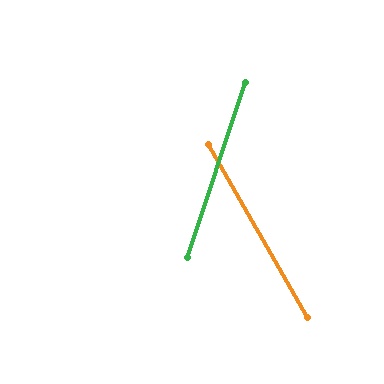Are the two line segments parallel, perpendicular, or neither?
Neither parallel nor perpendicular — they differ by about 48°.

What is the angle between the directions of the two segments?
Approximately 48 degrees.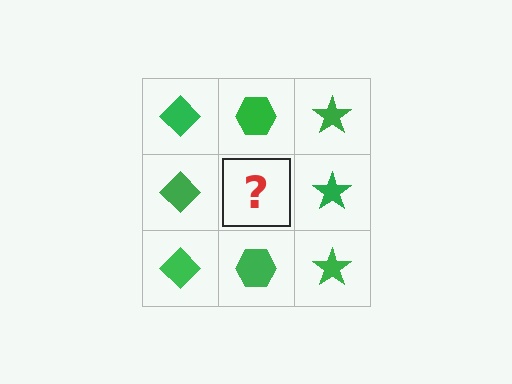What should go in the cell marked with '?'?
The missing cell should contain a green hexagon.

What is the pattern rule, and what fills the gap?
The rule is that each column has a consistent shape. The gap should be filled with a green hexagon.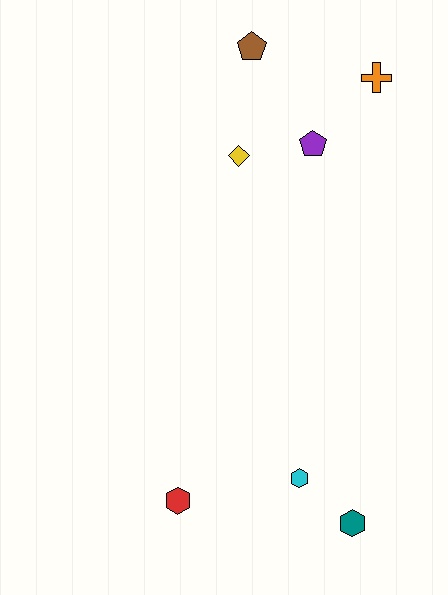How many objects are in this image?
There are 7 objects.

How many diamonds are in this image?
There is 1 diamond.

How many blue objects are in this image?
There are no blue objects.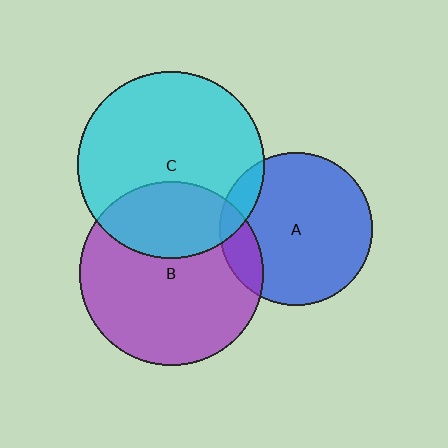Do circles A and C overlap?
Yes.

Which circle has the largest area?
Circle C (cyan).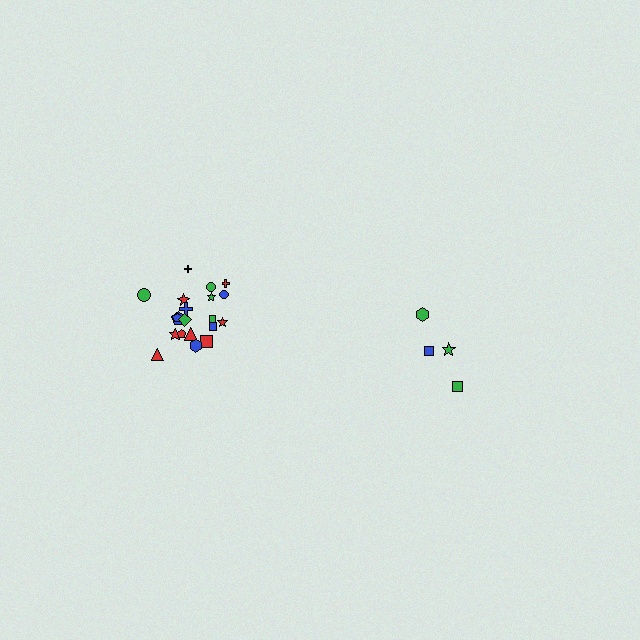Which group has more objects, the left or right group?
The left group.